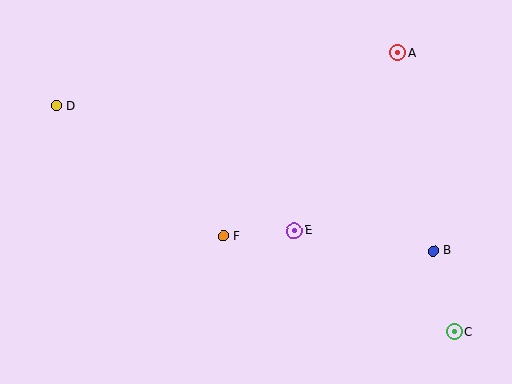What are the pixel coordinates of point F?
Point F is at (223, 236).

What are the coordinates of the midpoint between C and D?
The midpoint between C and D is at (255, 219).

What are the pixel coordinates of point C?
Point C is at (454, 332).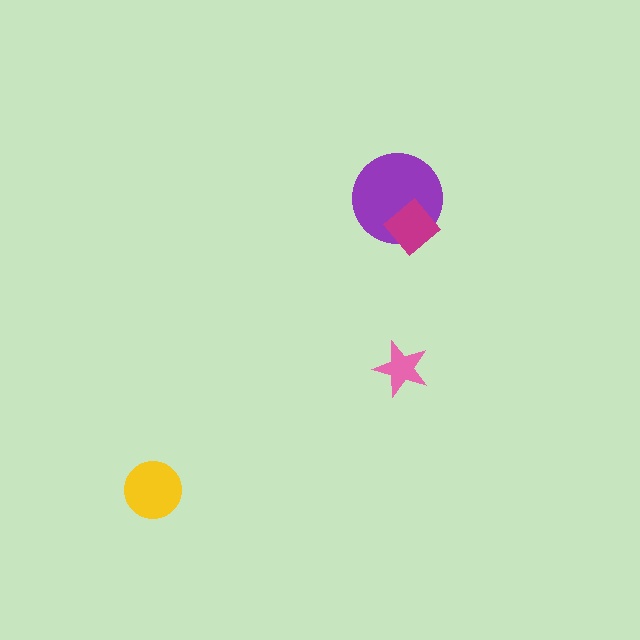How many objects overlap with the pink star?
0 objects overlap with the pink star.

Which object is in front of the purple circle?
The magenta diamond is in front of the purple circle.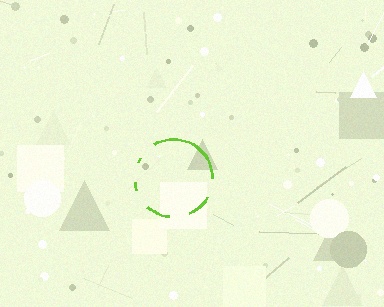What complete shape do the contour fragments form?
The contour fragments form a circle.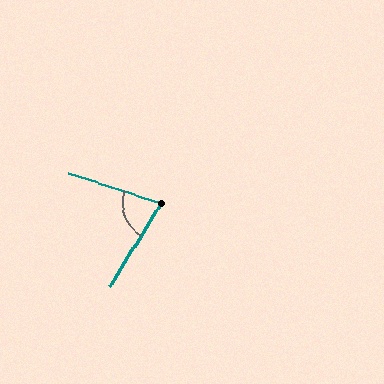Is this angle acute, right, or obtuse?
It is acute.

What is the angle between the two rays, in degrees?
Approximately 76 degrees.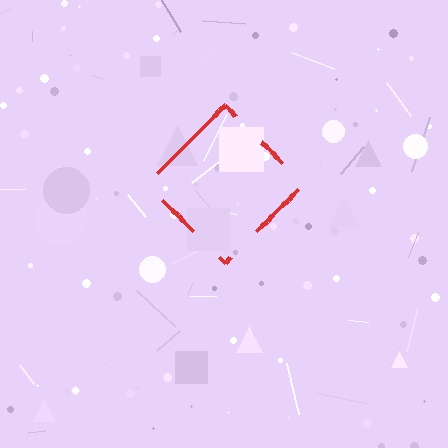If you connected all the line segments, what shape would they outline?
They would outline a diamond.